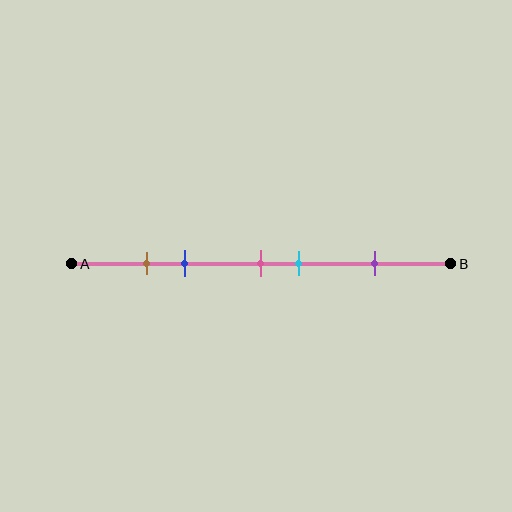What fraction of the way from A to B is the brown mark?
The brown mark is approximately 20% (0.2) of the way from A to B.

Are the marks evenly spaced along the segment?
No, the marks are not evenly spaced.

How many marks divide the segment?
There are 5 marks dividing the segment.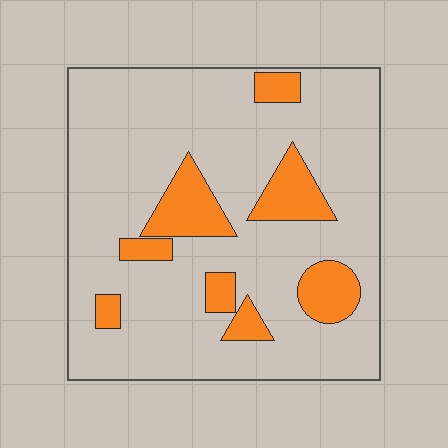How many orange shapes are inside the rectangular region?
8.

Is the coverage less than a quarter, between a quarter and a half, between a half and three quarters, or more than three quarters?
Less than a quarter.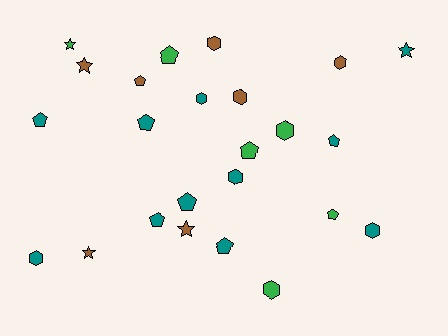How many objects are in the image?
There are 24 objects.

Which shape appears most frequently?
Pentagon, with 10 objects.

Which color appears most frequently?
Teal, with 11 objects.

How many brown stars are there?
There are 3 brown stars.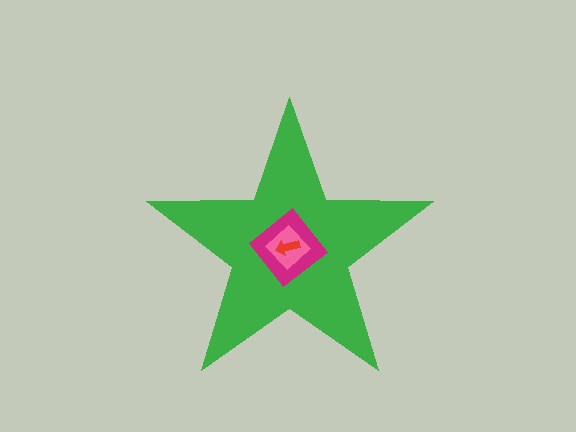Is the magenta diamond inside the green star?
Yes.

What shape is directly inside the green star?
The magenta diamond.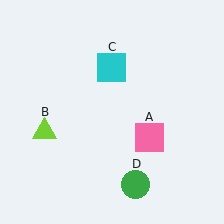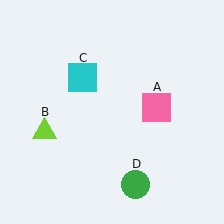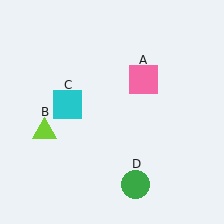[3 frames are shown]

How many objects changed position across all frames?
2 objects changed position: pink square (object A), cyan square (object C).